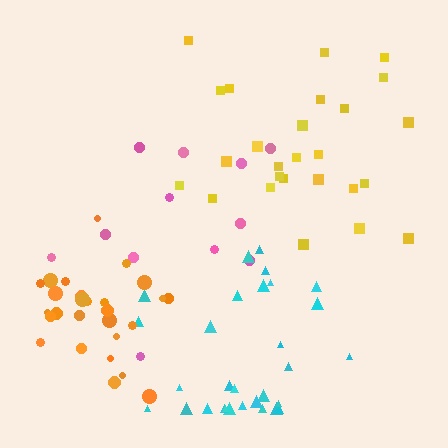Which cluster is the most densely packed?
Orange.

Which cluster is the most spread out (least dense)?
Pink.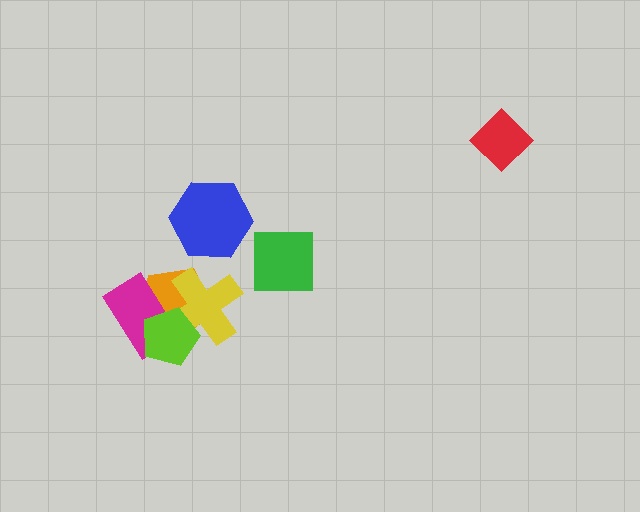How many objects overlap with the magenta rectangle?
3 objects overlap with the magenta rectangle.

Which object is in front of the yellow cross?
The lime pentagon is in front of the yellow cross.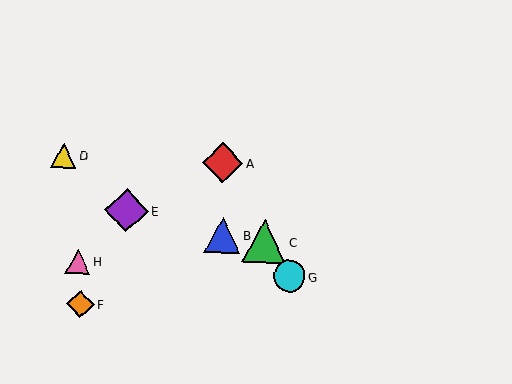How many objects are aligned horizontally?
2 objects (A, D) are aligned horizontally.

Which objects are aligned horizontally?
Objects A, D are aligned horizontally.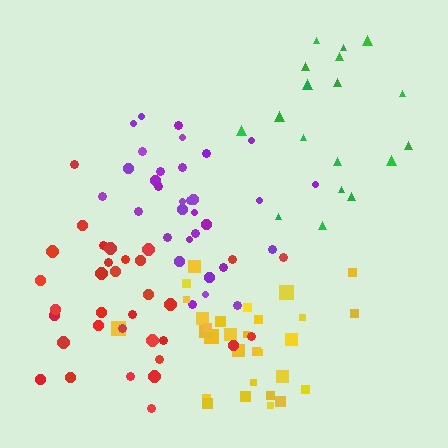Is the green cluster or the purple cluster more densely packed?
Purple.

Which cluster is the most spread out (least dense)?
Red.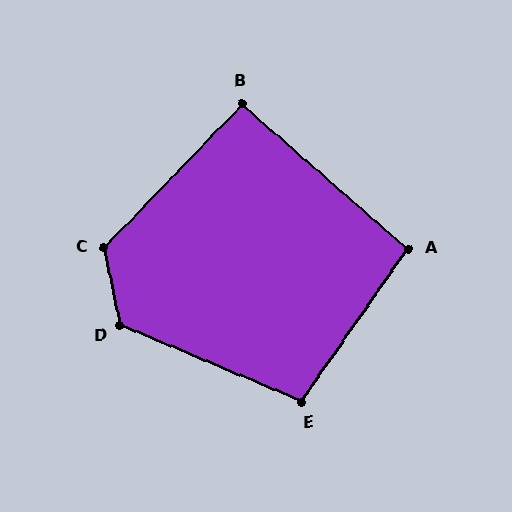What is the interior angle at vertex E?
Approximately 102 degrees (obtuse).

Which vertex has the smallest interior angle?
B, at approximately 93 degrees.